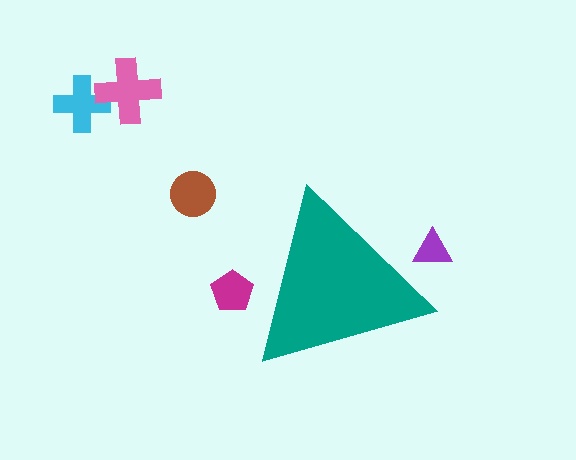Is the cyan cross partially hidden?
No, the cyan cross is fully visible.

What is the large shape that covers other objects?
A teal triangle.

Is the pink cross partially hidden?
No, the pink cross is fully visible.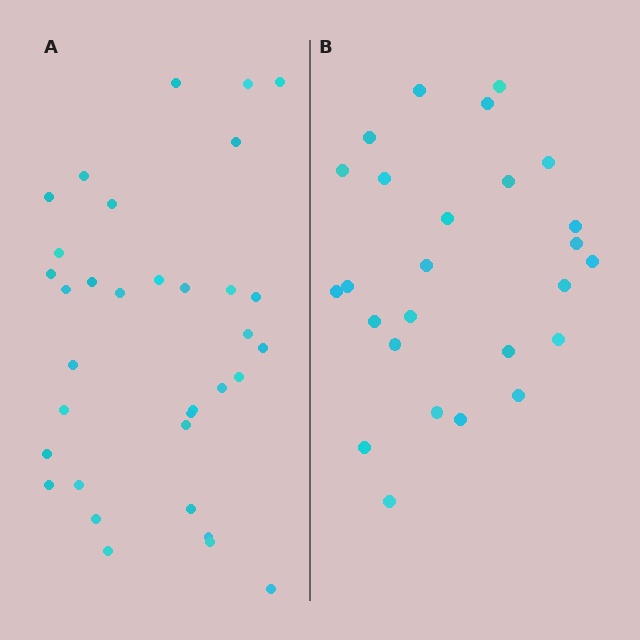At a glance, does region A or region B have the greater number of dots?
Region A (the left region) has more dots.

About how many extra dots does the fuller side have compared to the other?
Region A has roughly 8 or so more dots than region B.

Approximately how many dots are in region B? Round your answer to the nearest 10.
About 30 dots. (The exact count is 26, which rounds to 30.)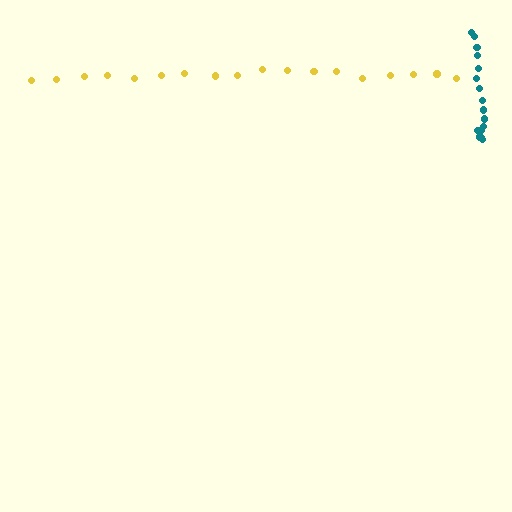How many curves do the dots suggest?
There are 2 distinct paths.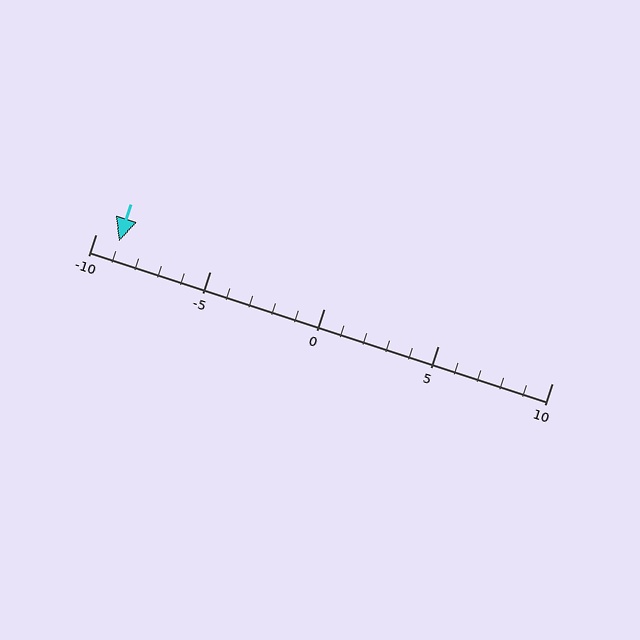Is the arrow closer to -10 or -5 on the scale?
The arrow is closer to -10.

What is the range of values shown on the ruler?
The ruler shows values from -10 to 10.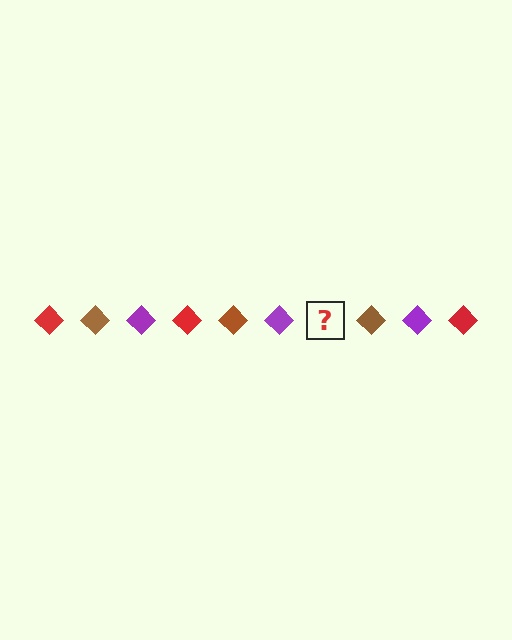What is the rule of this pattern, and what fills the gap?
The rule is that the pattern cycles through red, brown, purple diamonds. The gap should be filled with a red diamond.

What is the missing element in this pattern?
The missing element is a red diamond.